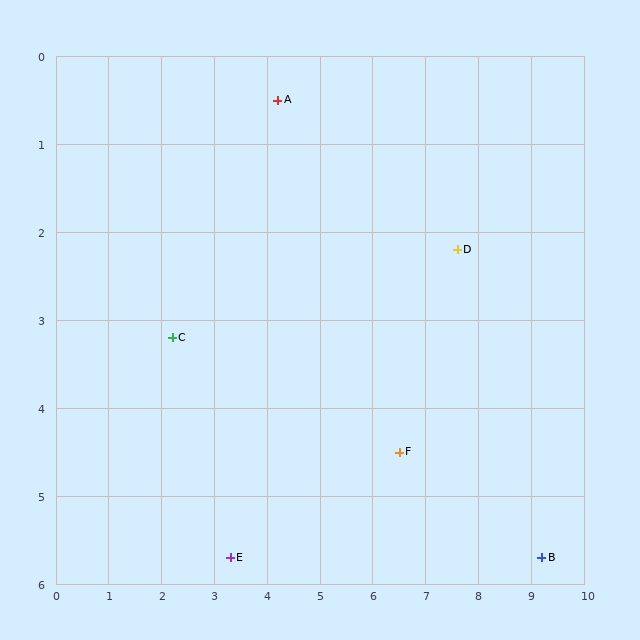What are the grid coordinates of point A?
Point A is at approximately (4.2, 0.5).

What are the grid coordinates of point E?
Point E is at approximately (3.3, 5.7).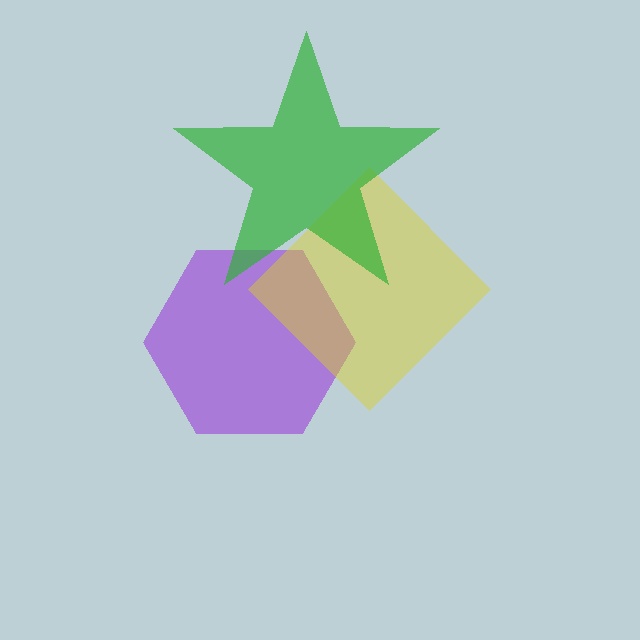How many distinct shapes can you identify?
There are 3 distinct shapes: a purple hexagon, a yellow diamond, a green star.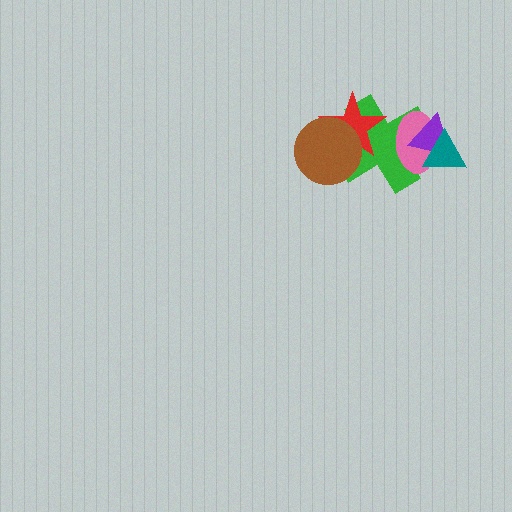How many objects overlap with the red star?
2 objects overlap with the red star.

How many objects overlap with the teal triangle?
3 objects overlap with the teal triangle.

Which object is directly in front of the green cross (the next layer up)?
The pink ellipse is directly in front of the green cross.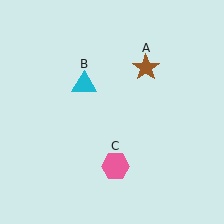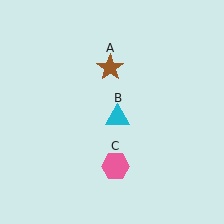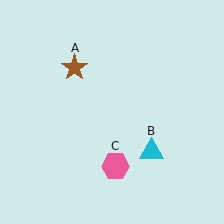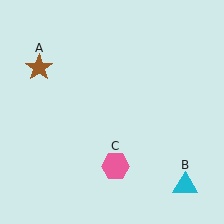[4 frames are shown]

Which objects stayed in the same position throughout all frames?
Pink hexagon (object C) remained stationary.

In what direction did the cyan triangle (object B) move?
The cyan triangle (object B) moved down and to the right.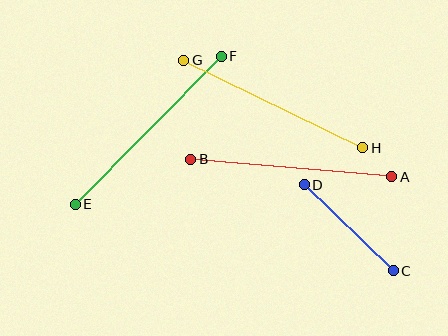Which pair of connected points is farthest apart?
Points E and F are farthest apart.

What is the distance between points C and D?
The distance is approximately 124 pixels.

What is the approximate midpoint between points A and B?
The midpoint is at approximately (291, 168) pixels.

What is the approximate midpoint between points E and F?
The midpoint is at approximately (148, 130) pixels.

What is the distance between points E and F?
The distance is approximately 208 pixels.